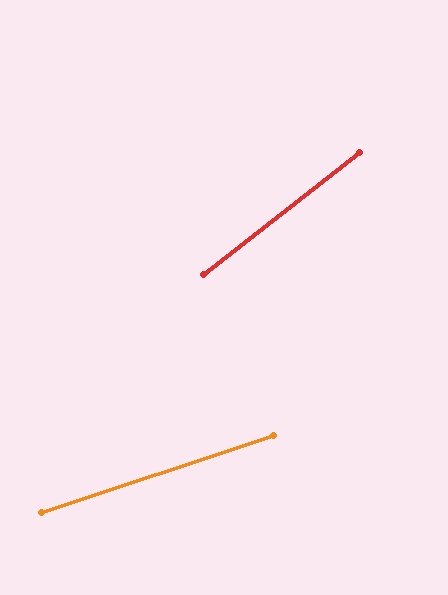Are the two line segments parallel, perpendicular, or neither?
Neither parallel nor perpendicular — they differ by about 20°.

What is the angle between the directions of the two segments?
Approximately 20 degrees.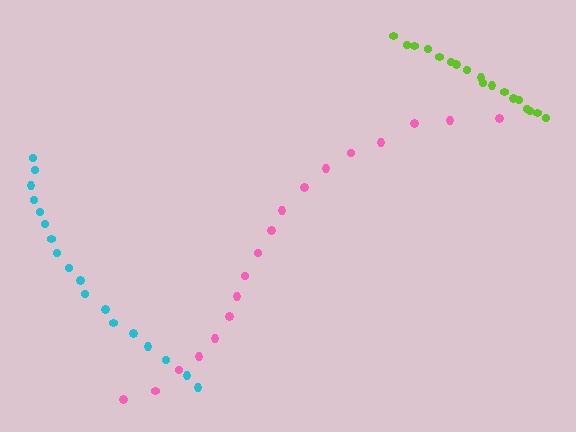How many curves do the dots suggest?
There are 3 distinct paths.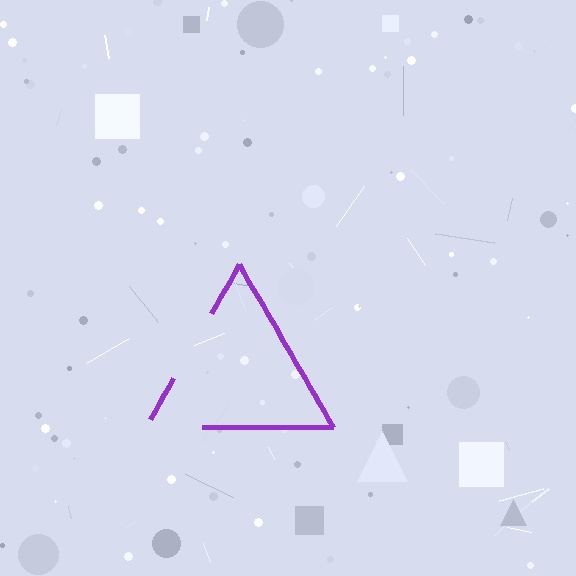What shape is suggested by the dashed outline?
The dashed outline suggests a triangle.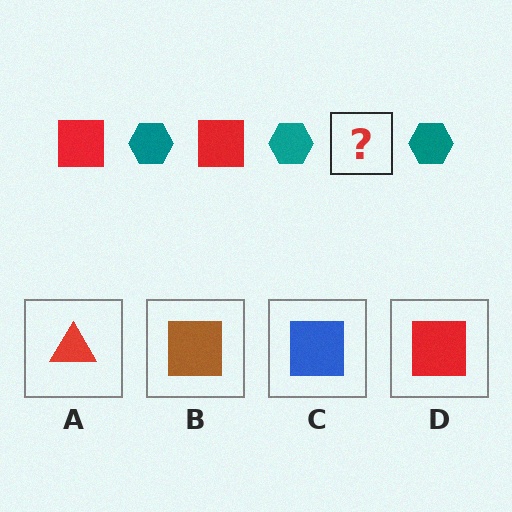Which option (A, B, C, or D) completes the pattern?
D.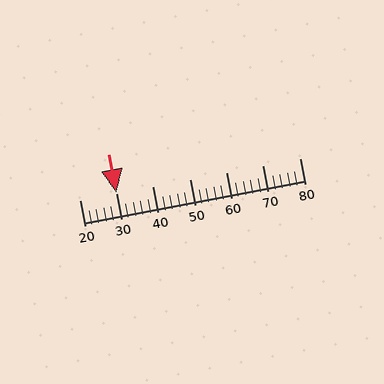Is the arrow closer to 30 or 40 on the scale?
The arrow is closer to 30.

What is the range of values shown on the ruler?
The ruler shows values from 20 to 80.